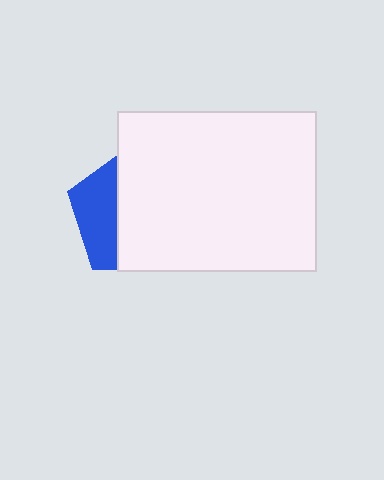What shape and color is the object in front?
The object in front is a white rectangle.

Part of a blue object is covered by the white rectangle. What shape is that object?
It is a pentagon.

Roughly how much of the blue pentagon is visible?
A small part of it is visible (roughly 33%).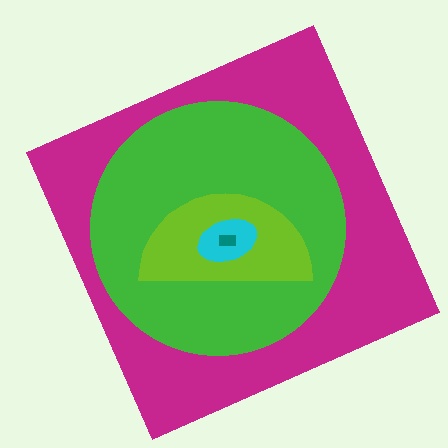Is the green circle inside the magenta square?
Yes.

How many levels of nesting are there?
5.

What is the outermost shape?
The magenta square.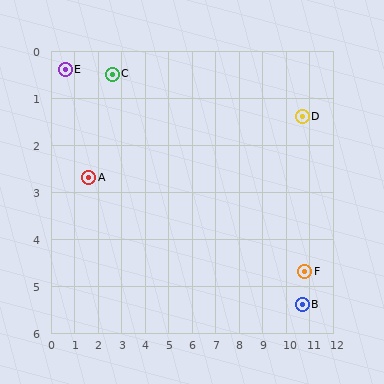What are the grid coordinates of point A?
Point A is at approximately (1.6, 2.7).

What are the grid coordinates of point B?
Point B is at approximately (10.7, 5.4).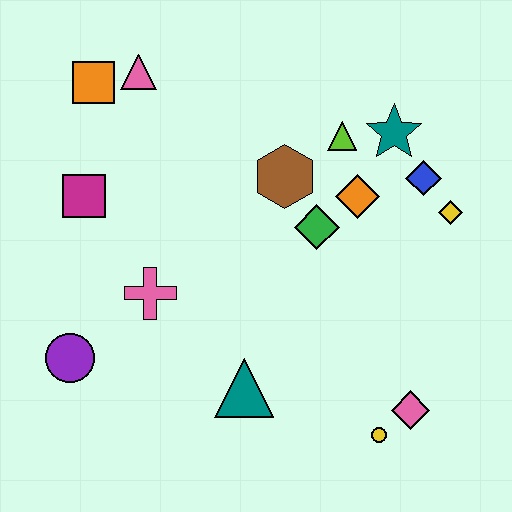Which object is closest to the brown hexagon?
The green diamond is closest to the brown hexagon.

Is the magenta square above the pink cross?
Yes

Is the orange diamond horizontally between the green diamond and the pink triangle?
No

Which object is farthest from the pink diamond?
The orange square is farthest from the pink diamond.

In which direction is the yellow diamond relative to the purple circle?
The yellow diamond is to the right of the purple circle.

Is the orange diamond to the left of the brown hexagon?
No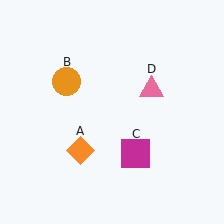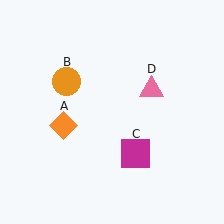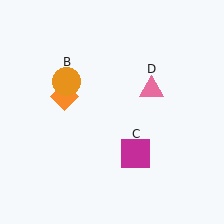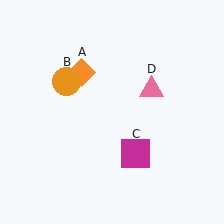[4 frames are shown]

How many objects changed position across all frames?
1 object changed position: orange diamond (object A).